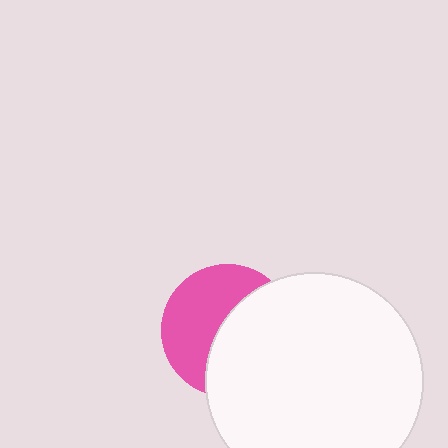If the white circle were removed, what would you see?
You would see the complete pink circle.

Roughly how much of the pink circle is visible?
About half of it is visible (roughly 49%).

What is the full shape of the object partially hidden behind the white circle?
The partially hidden object is a pink circle.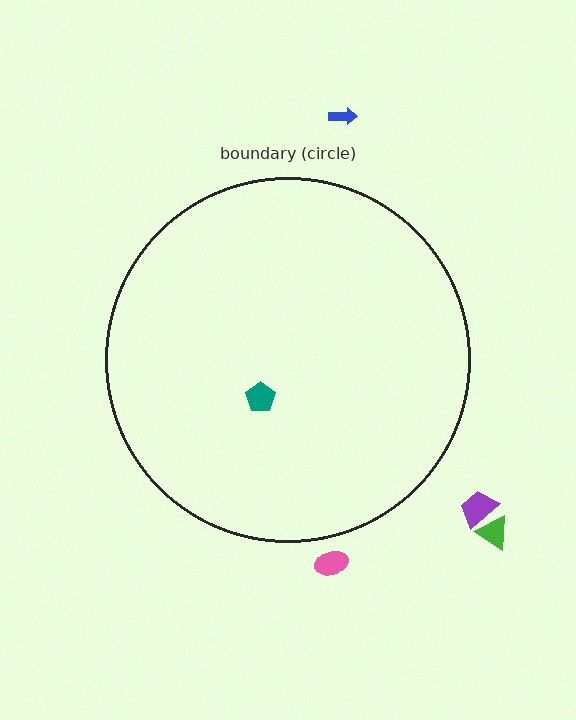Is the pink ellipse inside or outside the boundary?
Outside.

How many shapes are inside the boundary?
1 inside, 4 outside.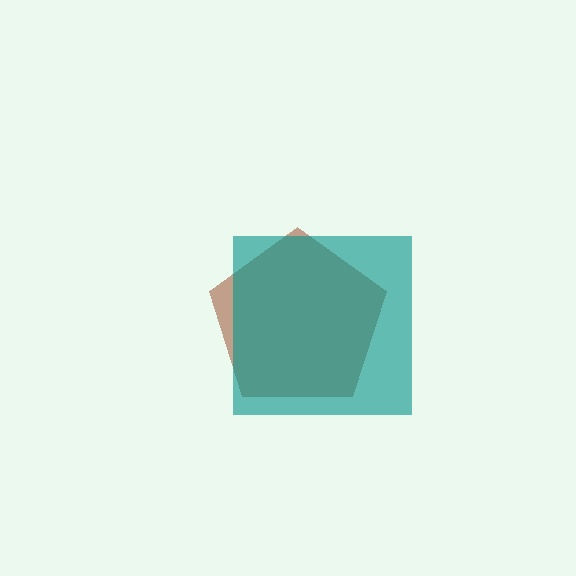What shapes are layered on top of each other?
The layered shapes are: a brown pentagon, a teal square.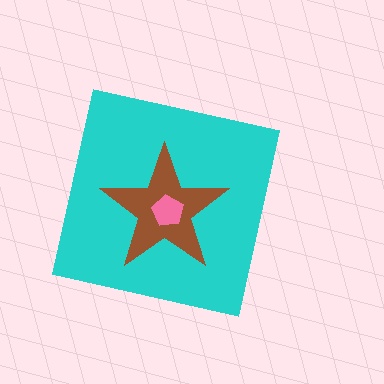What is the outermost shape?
The cyan square.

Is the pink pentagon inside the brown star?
Yes.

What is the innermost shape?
The pink pentagon.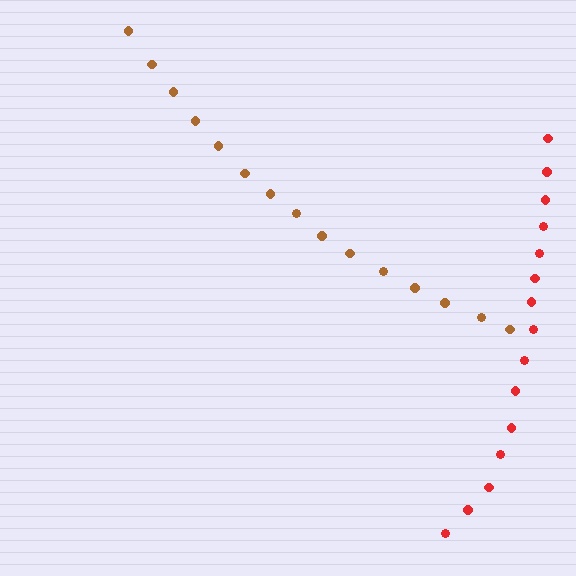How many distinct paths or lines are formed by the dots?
There are 2 distinct paths.